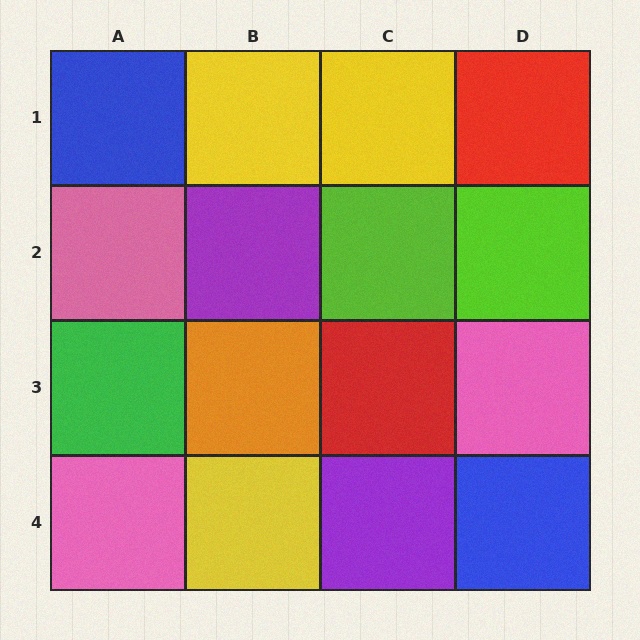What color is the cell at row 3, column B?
Orange.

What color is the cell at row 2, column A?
Pink.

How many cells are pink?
3 cells are pink.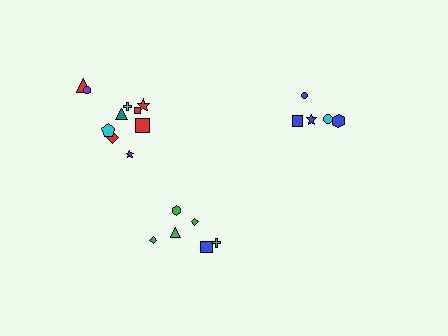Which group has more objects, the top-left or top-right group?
The top-left group.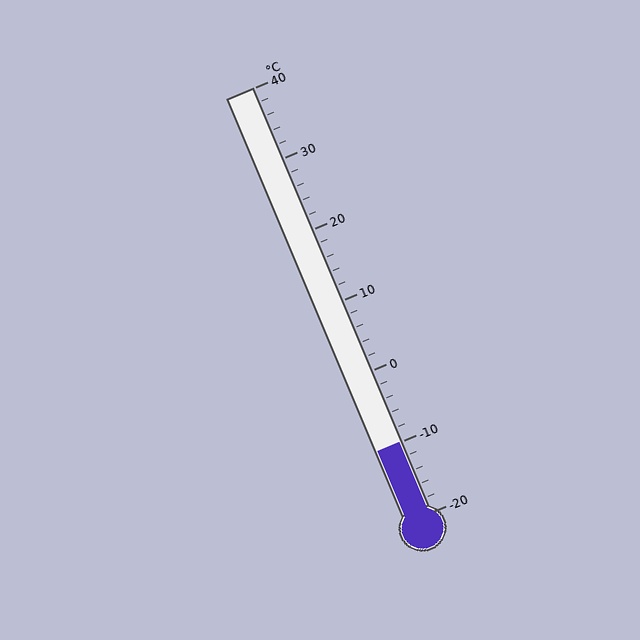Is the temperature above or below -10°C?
The temperature is at -10°C.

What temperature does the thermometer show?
The thermometer shows approximately -10°C.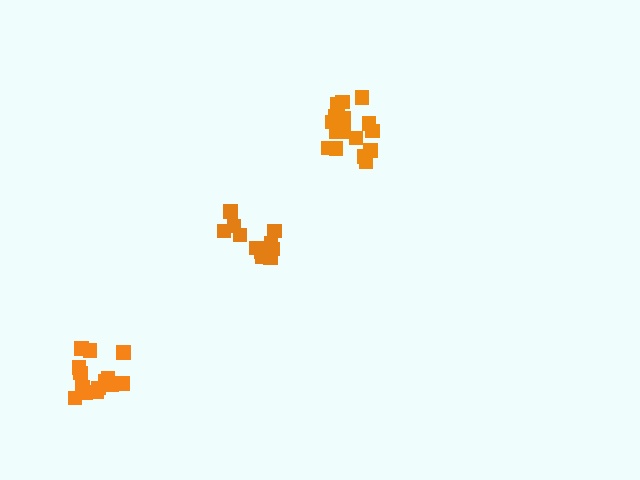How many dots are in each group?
Group 1: 17 dots, Group 2: 14 dots, Group 3: 12 dots (43 total).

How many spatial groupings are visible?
There are 3 spatial groupings.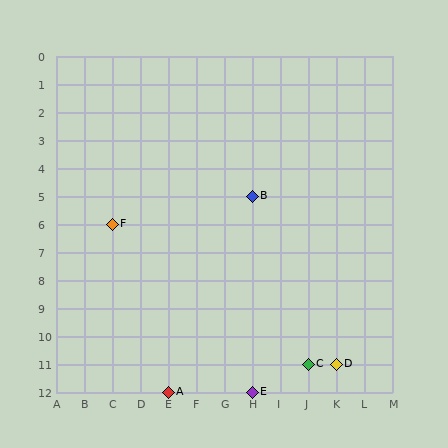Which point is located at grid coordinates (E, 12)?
Point A is at (E, 12).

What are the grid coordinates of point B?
Point B is at grid coordinates (H, 5).